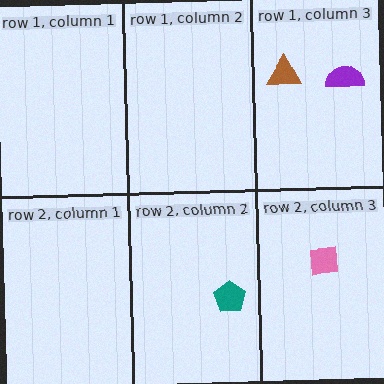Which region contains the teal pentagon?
The row 2, column 2 region.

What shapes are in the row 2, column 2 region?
The teal pentagon.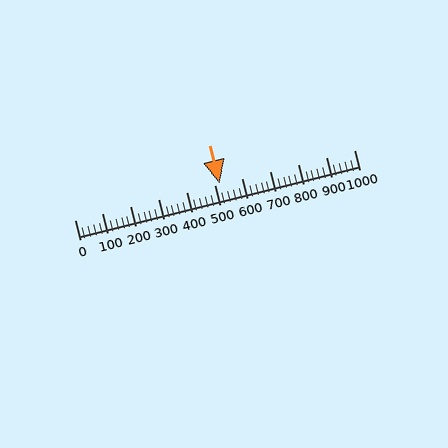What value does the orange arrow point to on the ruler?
The orange arrow points to approximately 520.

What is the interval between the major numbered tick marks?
The major tick marks are spaced 100 units apart.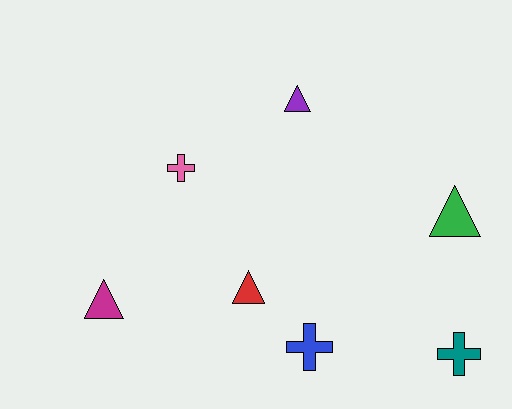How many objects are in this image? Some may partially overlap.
There are 7 objects.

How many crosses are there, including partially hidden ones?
There are 3 crosses.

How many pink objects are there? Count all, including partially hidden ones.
There is 1 pink object.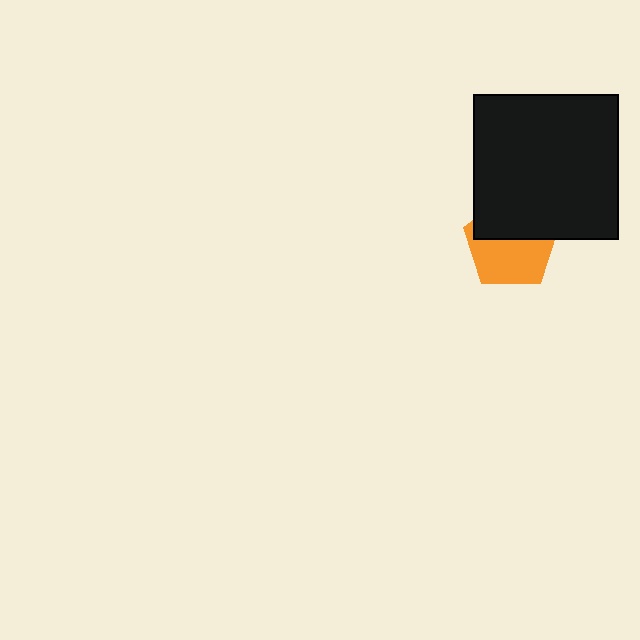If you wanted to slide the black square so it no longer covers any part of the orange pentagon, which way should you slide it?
Slide it up — that is the most direct way to separate the two shapes.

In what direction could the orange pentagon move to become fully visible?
The orange pentagon could move down. That would shift it out from behind the black square entirely.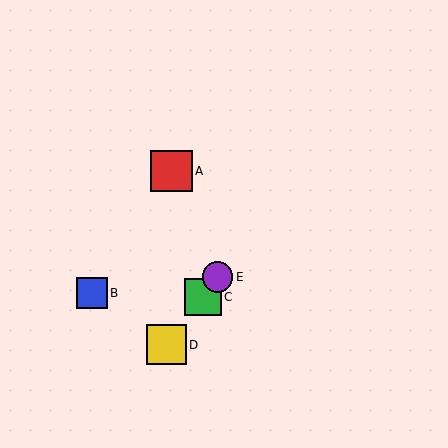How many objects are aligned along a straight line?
3 objects (C, D, E) are aligned along a straight line.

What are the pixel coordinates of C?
Object C is at (203, 297).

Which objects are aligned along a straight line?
Objects C, D, E are aligned along a straight line.